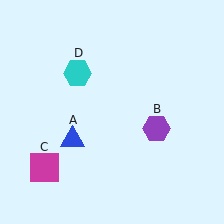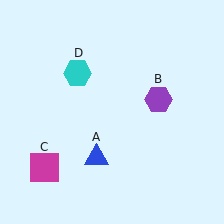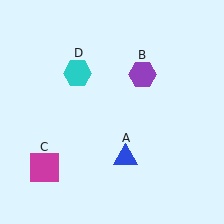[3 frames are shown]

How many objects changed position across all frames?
2 objects changed position: blue triangle (object A), purple hexagon (object B).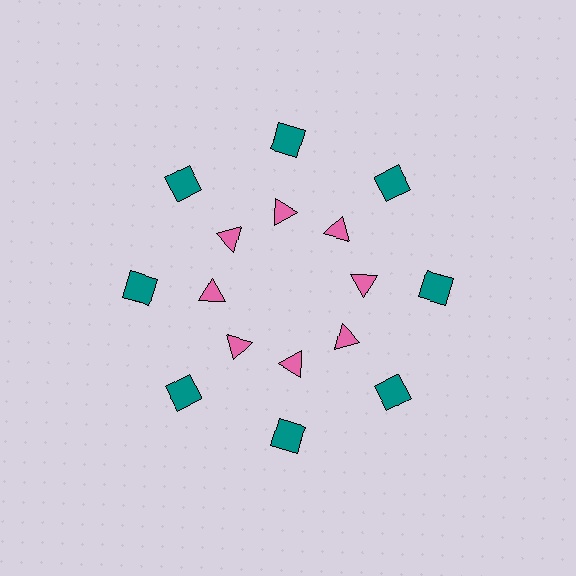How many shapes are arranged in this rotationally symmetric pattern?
There are 16 shapes, arranged in 8 groups of 2.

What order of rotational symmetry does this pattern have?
This pattern has 8-fold rotational symmetry.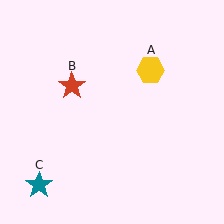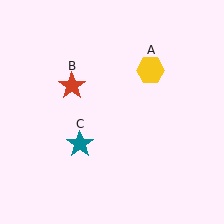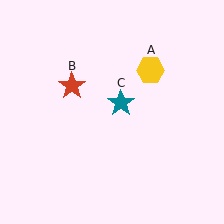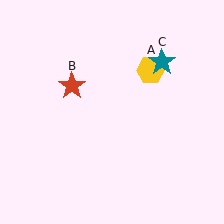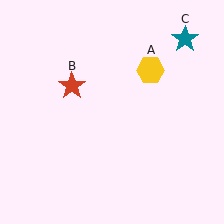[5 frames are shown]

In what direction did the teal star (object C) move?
The teal star (object C) moved up and to the right.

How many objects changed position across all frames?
1 object changed position: teal star (object C).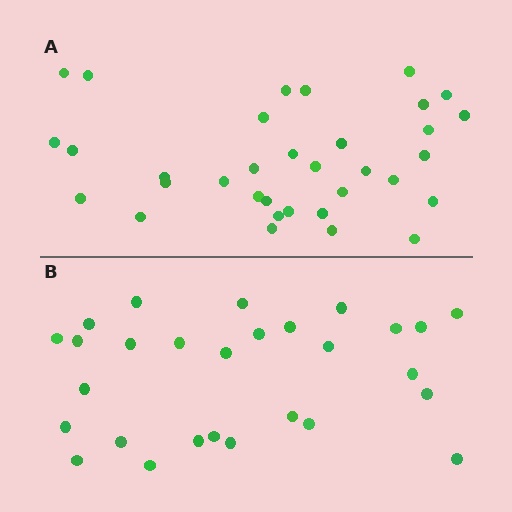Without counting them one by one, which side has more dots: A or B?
Region A (the top region) has more dots.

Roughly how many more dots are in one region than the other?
Region A has about 6 more dots than region B.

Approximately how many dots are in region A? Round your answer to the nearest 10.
About 30 dots. (The exact count is 34, which rounds to 30.)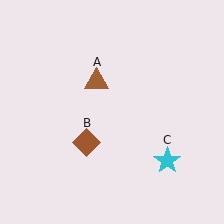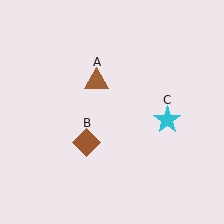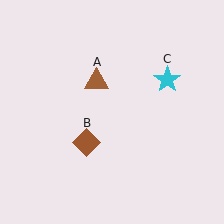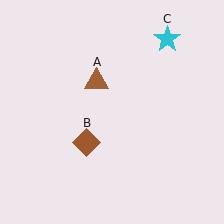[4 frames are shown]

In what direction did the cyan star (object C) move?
The cyan star (object C) moved up.